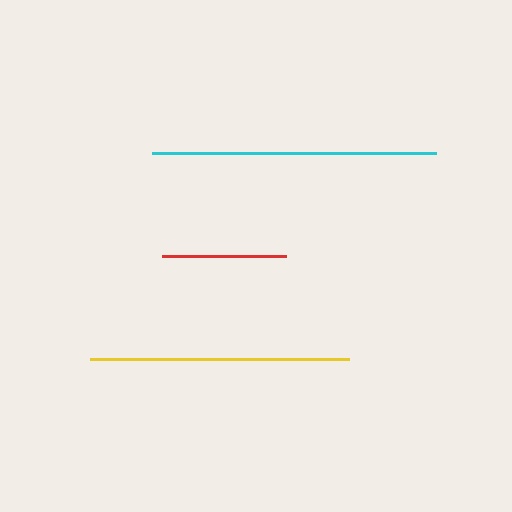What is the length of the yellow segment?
The yellow segment is approximately 259 pixels long.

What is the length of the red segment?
The red segment is approximately 124 pixels long.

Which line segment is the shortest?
The red line is the shortest at approximately 124 pixels.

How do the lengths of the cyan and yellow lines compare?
The cyan and yellow lines are approximately the same length.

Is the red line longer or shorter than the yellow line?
The yellow line is longer than the red line.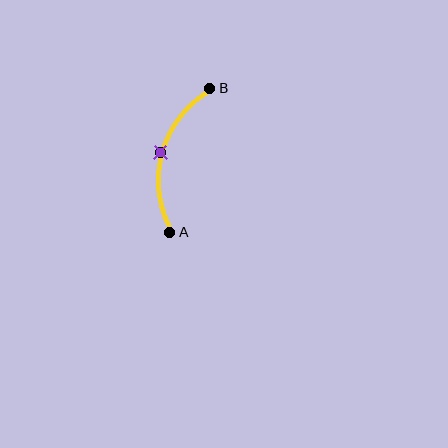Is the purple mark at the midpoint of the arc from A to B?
Yes. The purple mark lies on the arc at equal arc-length from both A and B — it is the arc midpoint.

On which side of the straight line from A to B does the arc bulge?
The arc bulges to the left of the straight line connecting A and B.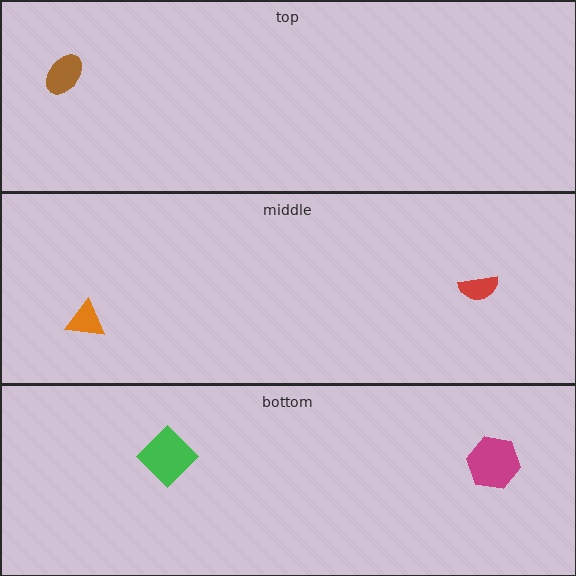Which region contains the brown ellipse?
The top region.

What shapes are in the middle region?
The orange triangle, the red semicircle.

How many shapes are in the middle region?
2.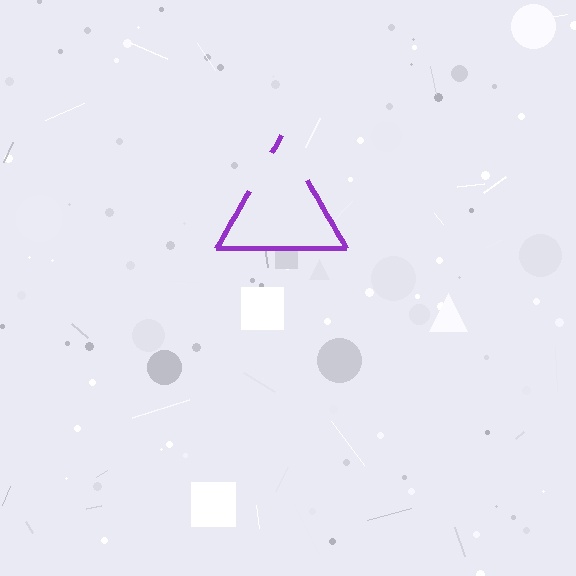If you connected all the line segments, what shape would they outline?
They would outline a triangle.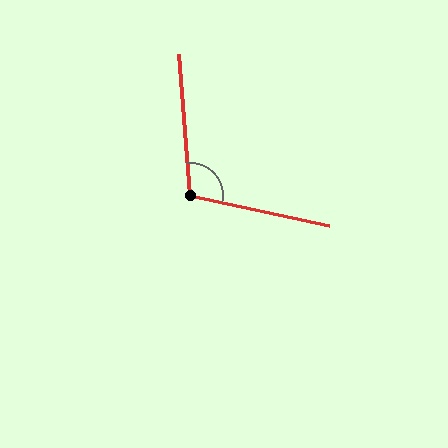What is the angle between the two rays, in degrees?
Approximately 107 degrees.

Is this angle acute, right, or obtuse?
It is obtuse.